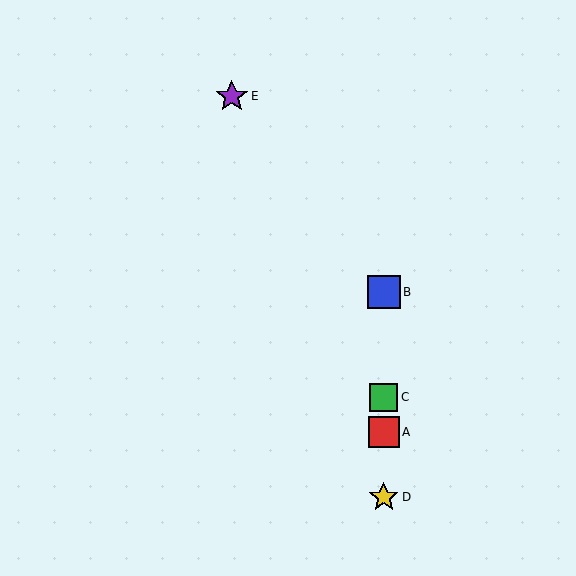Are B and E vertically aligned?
No, B is at x≈384 and E is at x≈232.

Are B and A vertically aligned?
Yes, both are at x≈384.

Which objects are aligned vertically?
Objects A, B, C, D are aligned vertically.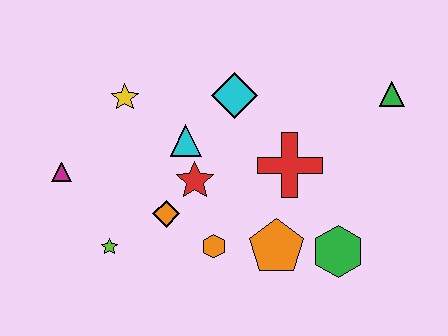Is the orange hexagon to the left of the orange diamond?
No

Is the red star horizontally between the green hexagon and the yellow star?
Yes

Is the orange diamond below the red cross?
Yes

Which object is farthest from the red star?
The green triangle is farthest from the red star.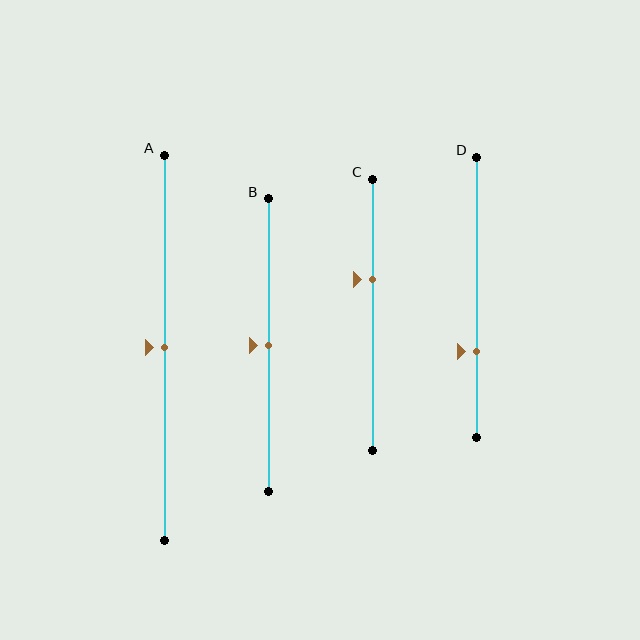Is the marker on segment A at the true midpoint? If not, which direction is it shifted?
Yes, the marker on segment A is at the true midpoint.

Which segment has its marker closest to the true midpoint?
Segment A has its marker closest to the true midpoint.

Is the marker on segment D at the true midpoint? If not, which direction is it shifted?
No, the marker on segment D is shifted downward by about 19% of the segment length.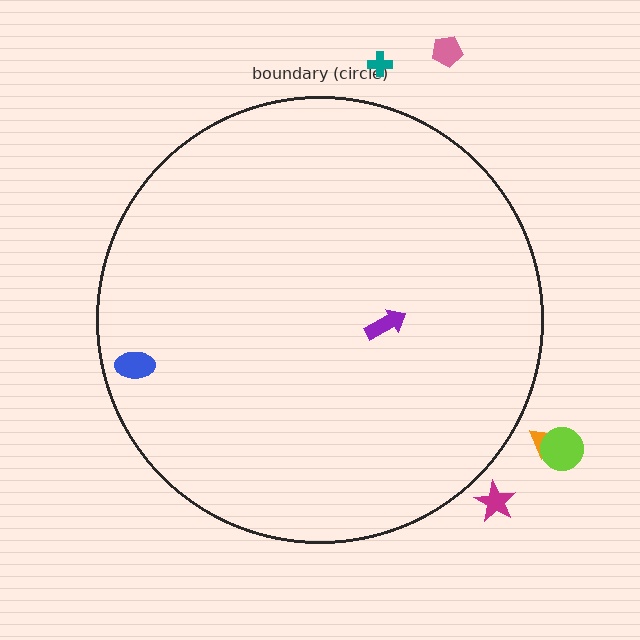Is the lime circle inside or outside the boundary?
Outside.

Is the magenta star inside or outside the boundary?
Outside.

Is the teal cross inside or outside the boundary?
Outside.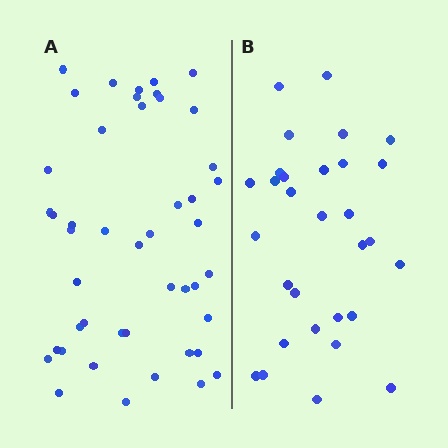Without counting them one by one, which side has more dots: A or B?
Region A (the left region) has more dots.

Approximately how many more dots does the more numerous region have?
Region A has approximately 15 more dots than region B.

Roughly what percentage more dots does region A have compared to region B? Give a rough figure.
About 55% more.